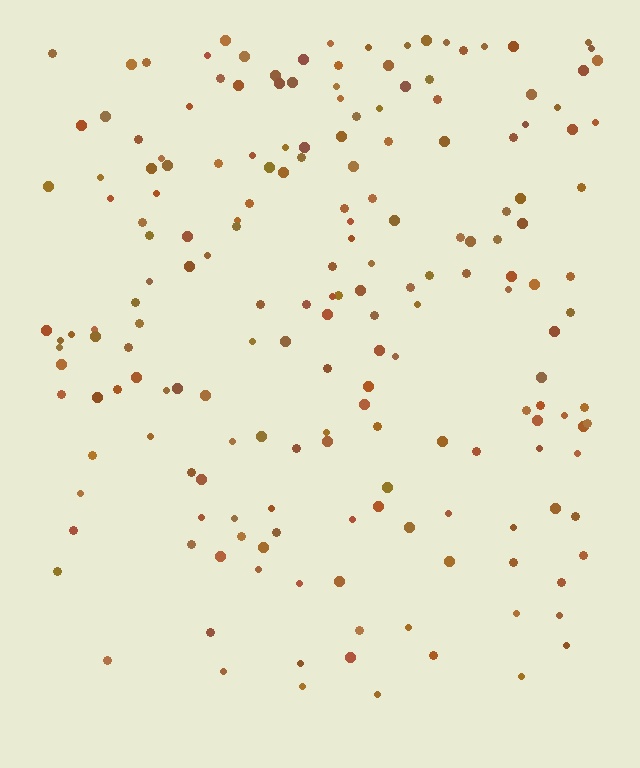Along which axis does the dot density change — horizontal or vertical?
Vertical.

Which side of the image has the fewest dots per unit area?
The bottom.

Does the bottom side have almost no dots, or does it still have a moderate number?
Still a moderate number, just noticeably fewer than the top.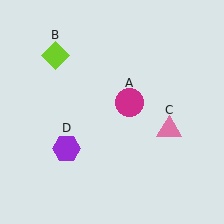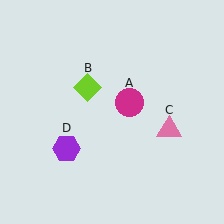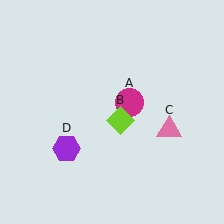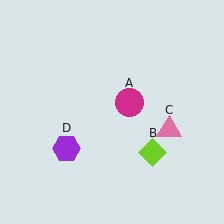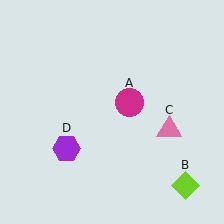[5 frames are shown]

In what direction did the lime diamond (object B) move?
The lime diamond (object B) moved down and to the right.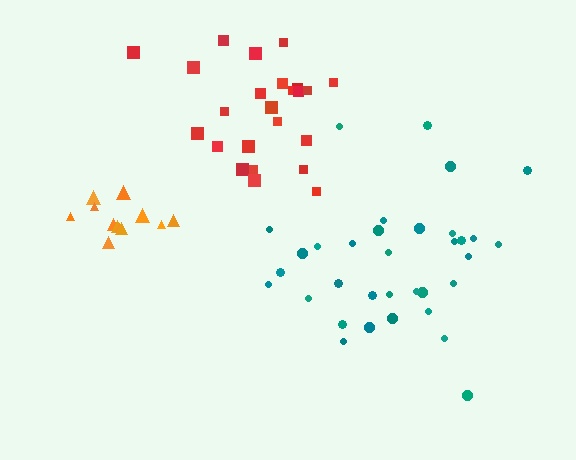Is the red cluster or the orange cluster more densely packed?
Orange.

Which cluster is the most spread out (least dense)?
Teal.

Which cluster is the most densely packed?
Orange.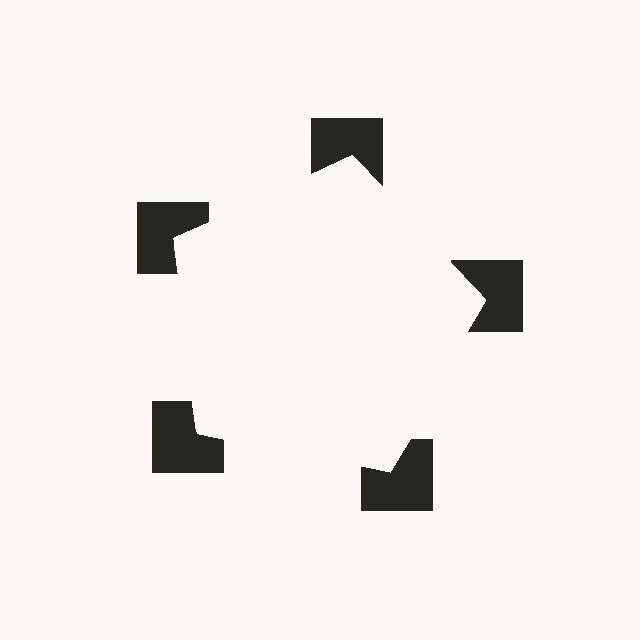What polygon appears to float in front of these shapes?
An illusory pentagon — its edges are inferred from the aligned wedge cuts in the notched squares, not physically drawn.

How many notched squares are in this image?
There are 5 — one at each vertex of the illusory pentagon.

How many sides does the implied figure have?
5 sides.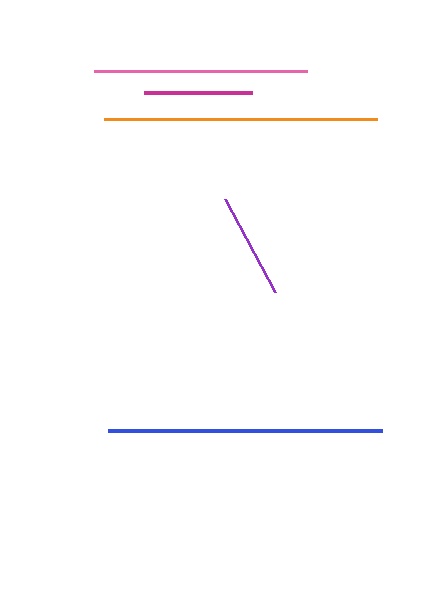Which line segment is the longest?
The blue line is the longest at approximately 274 pixels.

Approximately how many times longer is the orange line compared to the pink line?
The orange line is approximately 1.3 times the length of the pink line.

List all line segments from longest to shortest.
From longest to shortest: blue, orange, pink, magenta, purple.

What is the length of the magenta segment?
The magenta segment is approximately 108 pixels long.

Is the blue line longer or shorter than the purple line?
The blue line is longer than the purple line.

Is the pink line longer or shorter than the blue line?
The blue line is longer than the pink line.